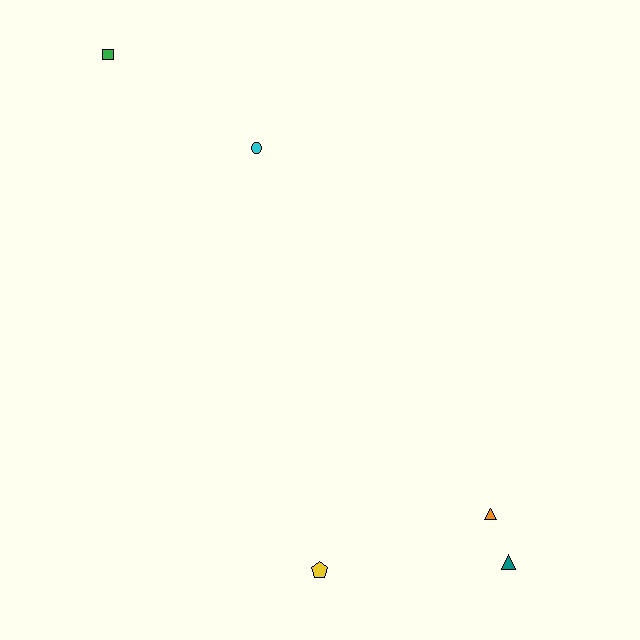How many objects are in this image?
There are 5 objects.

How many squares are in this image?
There is 1 square.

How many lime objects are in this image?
There are no lime objects.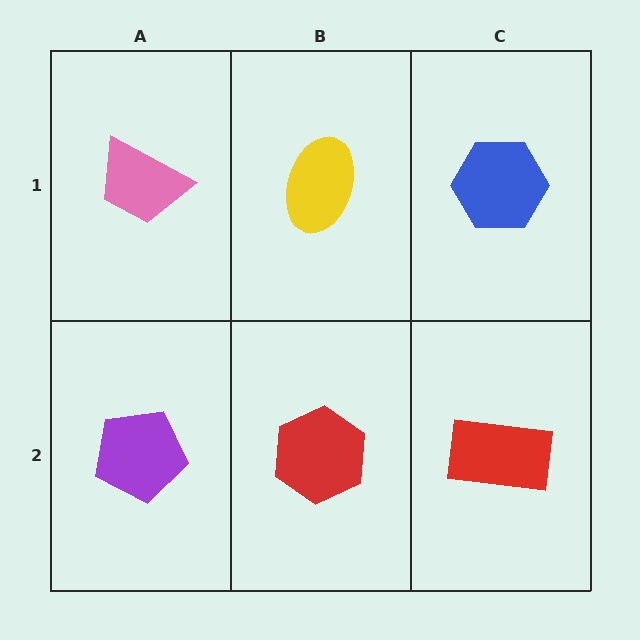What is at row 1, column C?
A blue hexagon.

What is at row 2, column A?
A purple pentagon.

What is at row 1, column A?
A pink trapezoid.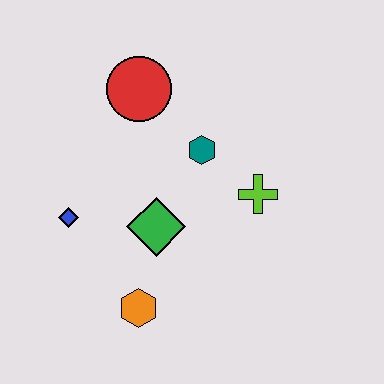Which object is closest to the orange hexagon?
The green diamond is closest to the orange hexagon.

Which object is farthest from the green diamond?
The red circle is farthest from the green diamond.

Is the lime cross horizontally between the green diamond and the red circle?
No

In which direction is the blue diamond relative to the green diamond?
The blue diamond is to the left of the green diamond.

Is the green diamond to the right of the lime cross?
No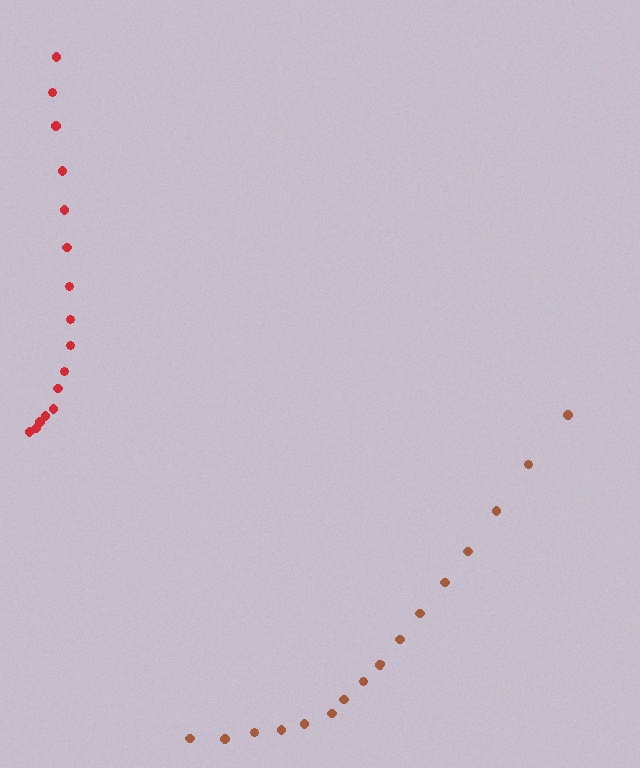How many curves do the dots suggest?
There are 2 distinct paths.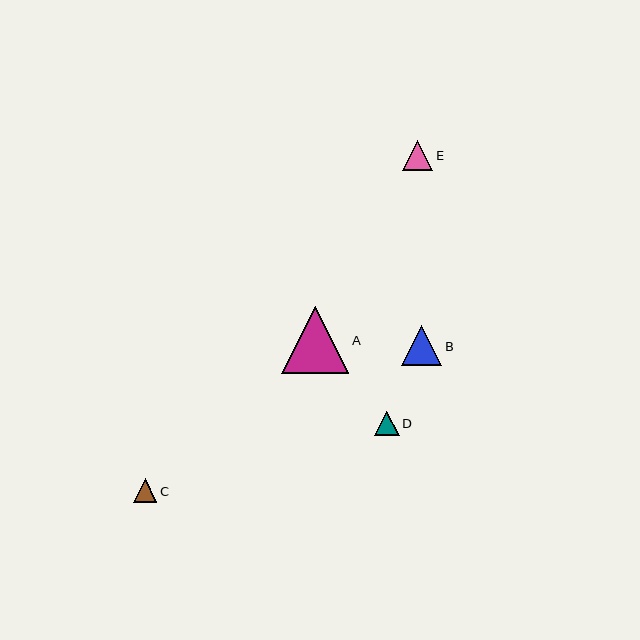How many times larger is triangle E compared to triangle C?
Triangle E is approximately 1.3 times the size of triangle C.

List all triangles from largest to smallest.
From largest to smallest: A, B, E, D, C.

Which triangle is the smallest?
Triangle C is the smallest with a size of approximately 24 pixels.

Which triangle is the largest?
Triangle A is the largest with a size of approximately 67 pixels.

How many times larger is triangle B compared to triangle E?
Triangle B is approximately 1.3 times the size of triangle E.